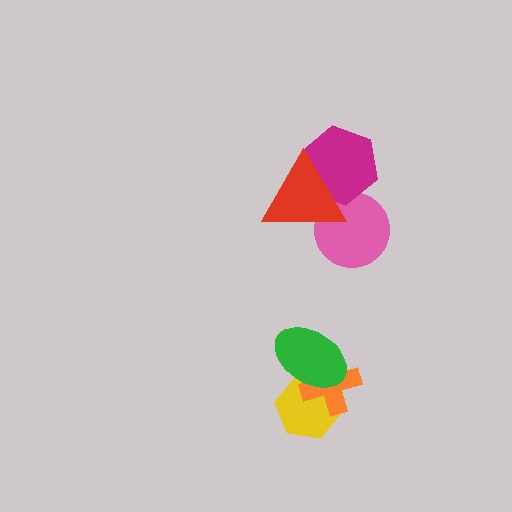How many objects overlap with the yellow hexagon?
2 objects overlap with the yellow hexagon.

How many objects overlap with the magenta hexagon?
2 objects overlap with the magenta hexagon.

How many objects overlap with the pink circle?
2 objects overlap with the pink circle.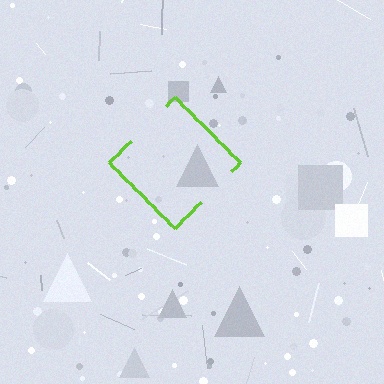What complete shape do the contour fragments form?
The contour fragments form a diamond.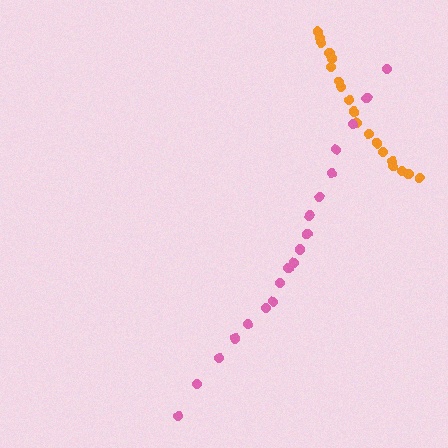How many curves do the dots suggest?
There are 2 distinct paths.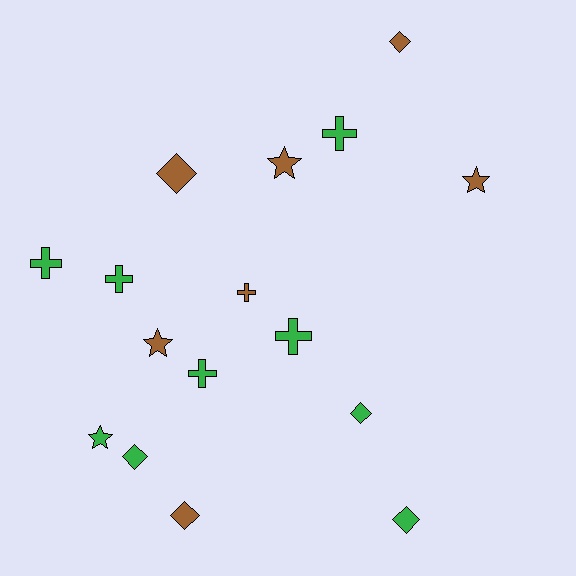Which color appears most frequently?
Green, with 9 objects.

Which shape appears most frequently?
Diamond, with 6 objects.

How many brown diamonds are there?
There are 3 brown diamonds.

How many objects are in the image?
There are 16 objects.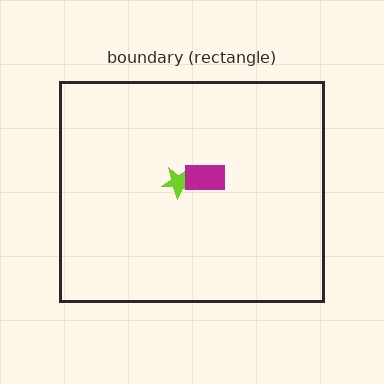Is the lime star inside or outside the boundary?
Inside.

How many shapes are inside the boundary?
2 inside, 0 outside.